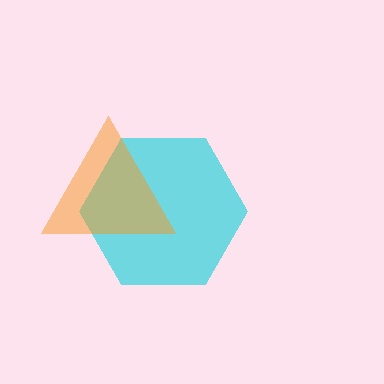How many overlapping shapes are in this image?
There are 2 overlapping shapes in the image.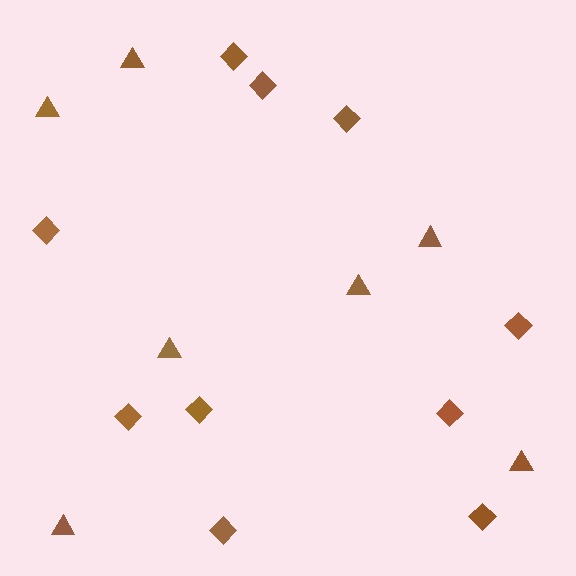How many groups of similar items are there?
There are 2 groups: one group of diamonds (10) and one group of triangles (7).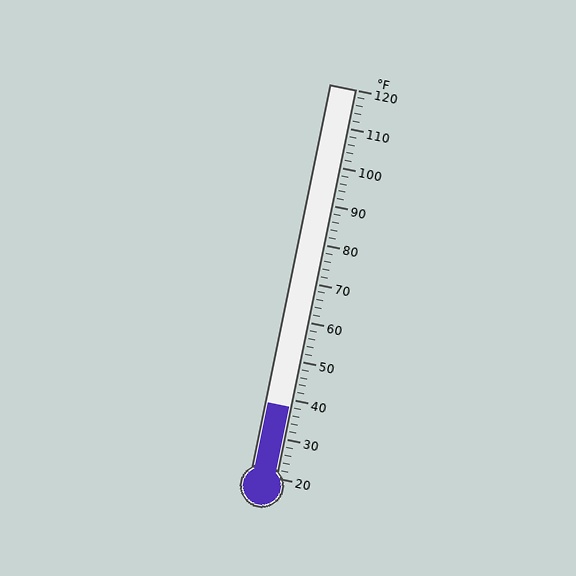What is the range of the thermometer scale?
The thermometer scale ranges from 20°F to 120°F.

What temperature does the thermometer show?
The thermometer shows approximately 38°F.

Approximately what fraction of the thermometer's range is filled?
The thermometer is filled to approximately 20% of its range.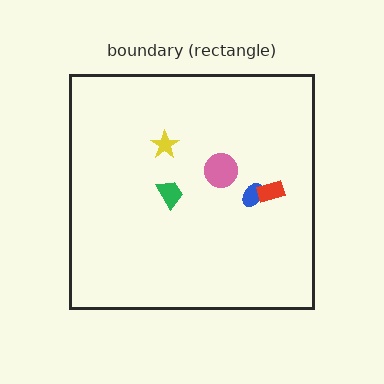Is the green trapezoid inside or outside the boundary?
Inside.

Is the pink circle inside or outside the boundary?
Inside.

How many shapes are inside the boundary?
5 inside, 0 outside.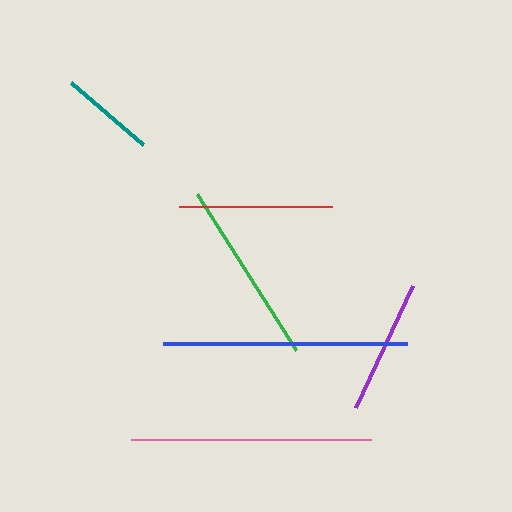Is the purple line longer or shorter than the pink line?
The pink line is longer than the purple line.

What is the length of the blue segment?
The blue segment is approximately 244 pixels long.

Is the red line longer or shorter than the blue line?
The blue line is longer than the red line.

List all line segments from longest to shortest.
From longest to shortest: blue, pink, green, red, purple, teal.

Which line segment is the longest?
The blue line is the longest at approximately 244 pixels.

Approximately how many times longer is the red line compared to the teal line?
The red line is approximately 1.6 times the length of the teal line.